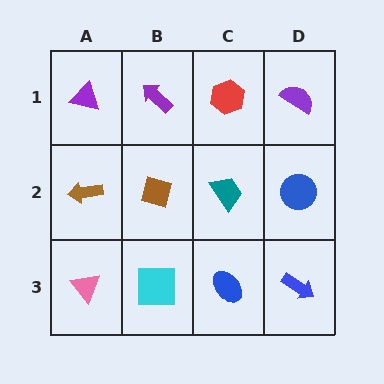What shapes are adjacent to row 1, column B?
A brown diamond (row 2, column B), a purple triangle (row 1, column A), a red hexagon (row 1, column C).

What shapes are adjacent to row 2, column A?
A purple triangle (row 1, column A), a pink triangle (row 3, column A), a brown diamond (row 2, column B).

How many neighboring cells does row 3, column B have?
3.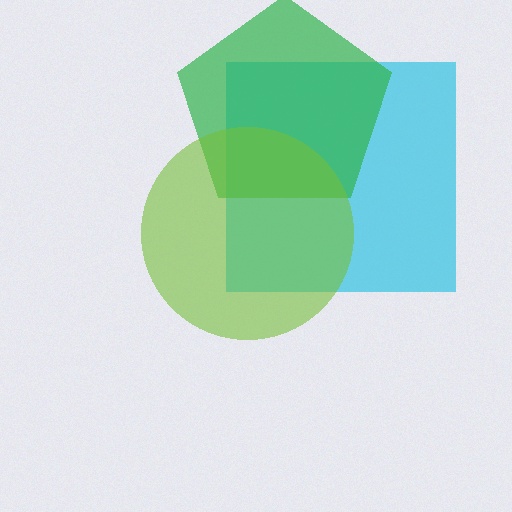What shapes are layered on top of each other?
The layered shapes are: a cyan square, a green pentagon, a lime circle.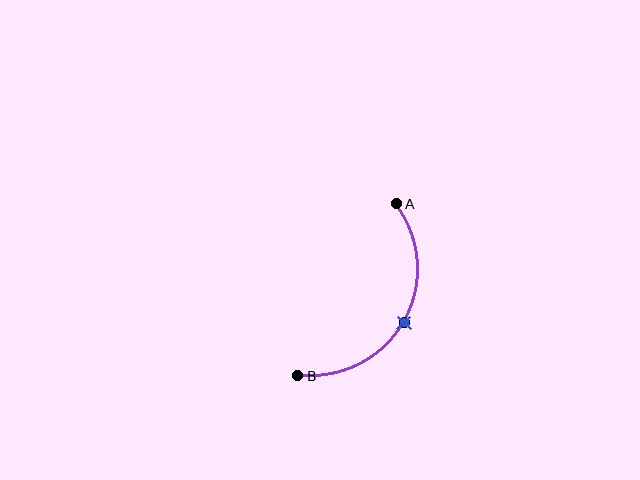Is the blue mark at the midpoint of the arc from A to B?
Yes. The blue mark lies on the arc at equal arc-length from both A and B — it is the arc midpoint.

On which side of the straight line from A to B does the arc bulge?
The arc bulges to the right of the straight line connecting A and B.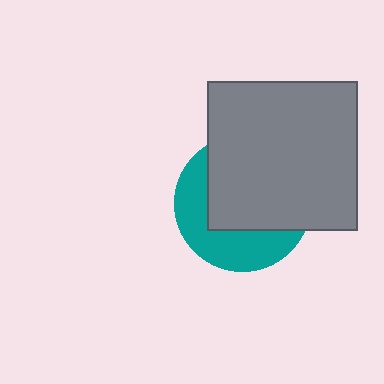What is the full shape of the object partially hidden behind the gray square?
The partially hidden object is a teal circle.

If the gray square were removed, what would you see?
You would see the complete teal circle.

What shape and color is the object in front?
The object in front is a gray square.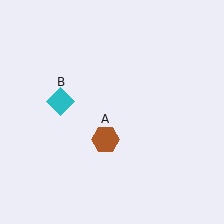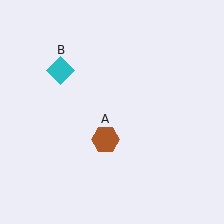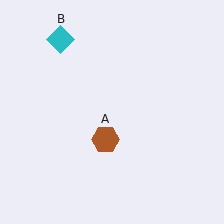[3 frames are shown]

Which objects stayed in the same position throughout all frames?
Brown hexagon (object A) remained stationary.